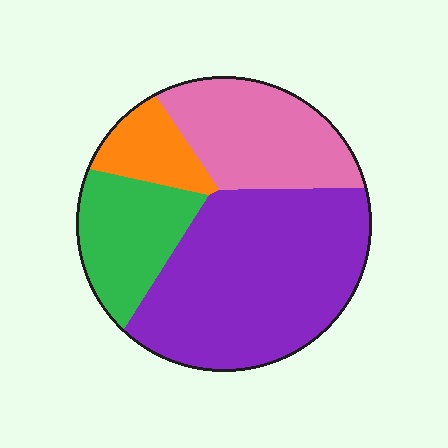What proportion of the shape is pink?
Pink covers around 25% of the shape.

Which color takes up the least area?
Orange, at roughly 10%.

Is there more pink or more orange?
Pink.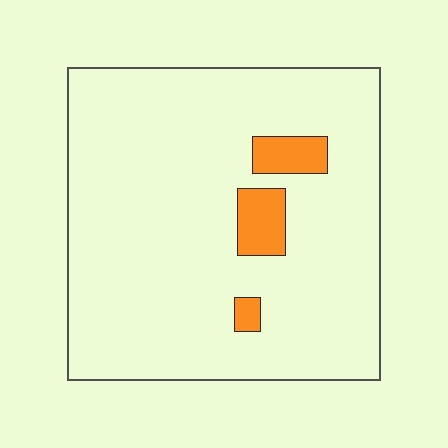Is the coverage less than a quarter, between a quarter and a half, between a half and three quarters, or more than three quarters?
Less than a quarter.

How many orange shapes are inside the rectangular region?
3.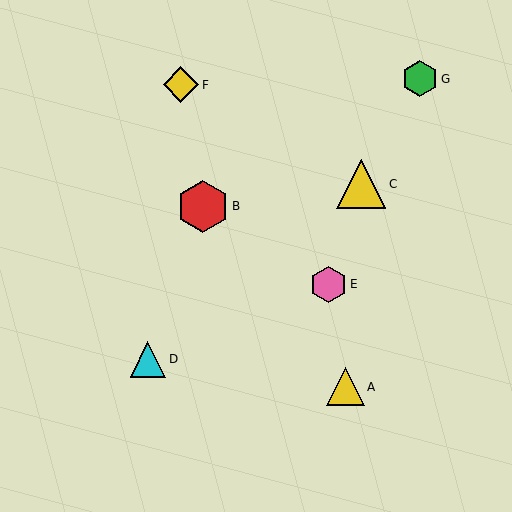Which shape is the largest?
The red hexagon (labeled B) is the largest.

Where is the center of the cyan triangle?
The center of the cyan triangle is at (148, 359).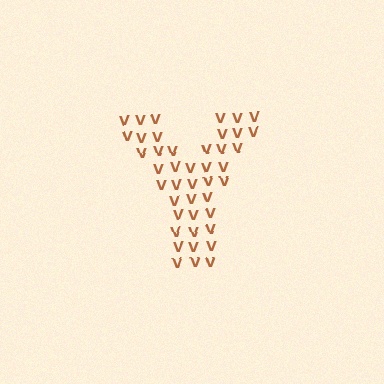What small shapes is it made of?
It is made of small letter V's.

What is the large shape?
The large shape is the letter Y.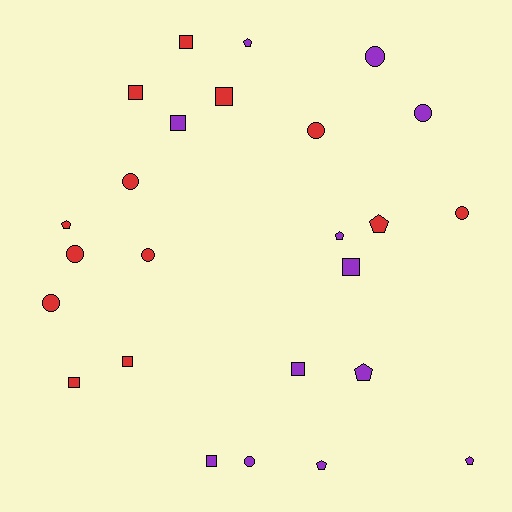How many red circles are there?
There are 6 red circles.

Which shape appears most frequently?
Square, with 9 objects.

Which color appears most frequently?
Red, with 13 objects.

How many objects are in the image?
There are 25 objects.